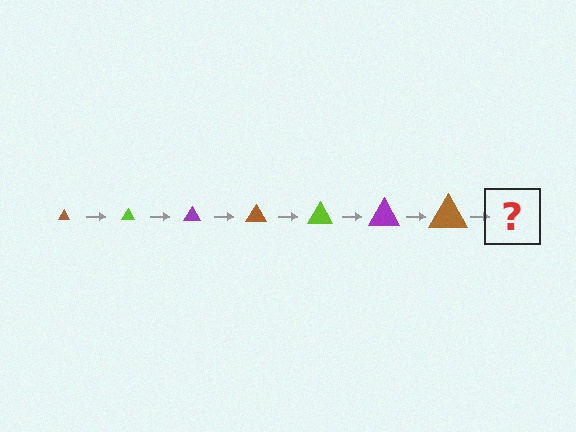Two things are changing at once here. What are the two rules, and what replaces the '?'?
The two rules are that the triangle grows larger each step and the color cycles through brown, lime, and purple. The '?' should be a lime triangle, larger than the previous one.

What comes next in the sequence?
The next element should be a lime triangle, larger than the previous one.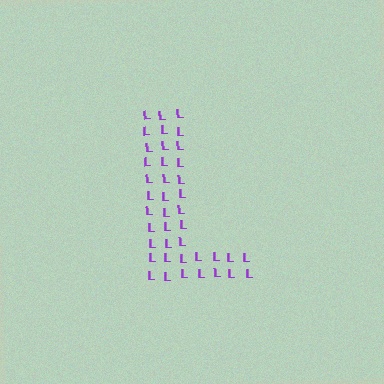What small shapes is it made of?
It is made of small letter L's.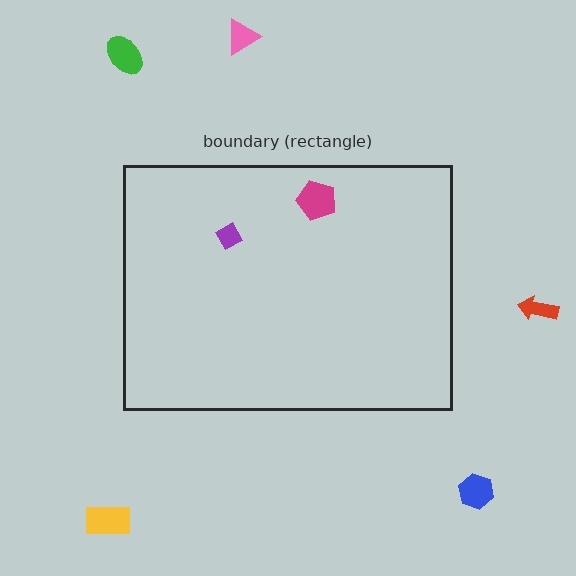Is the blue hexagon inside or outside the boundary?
Outside.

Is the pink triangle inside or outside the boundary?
Outside.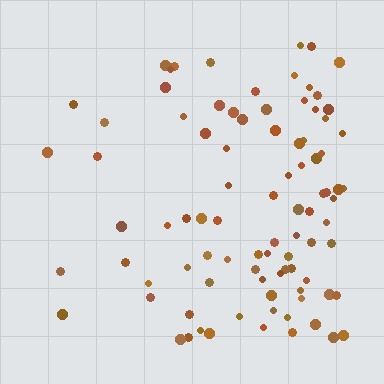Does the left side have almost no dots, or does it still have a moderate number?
Still a moderate number, just noticeably fewer than the right.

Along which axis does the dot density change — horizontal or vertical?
Horizontal.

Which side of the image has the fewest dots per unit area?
The left.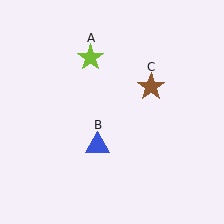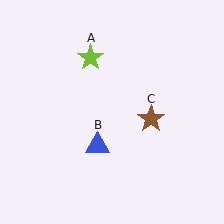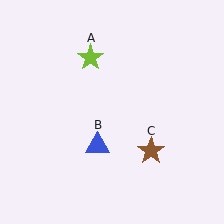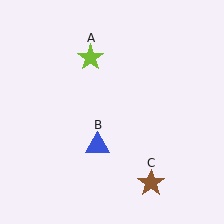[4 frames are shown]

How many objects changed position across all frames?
1 object changed position: brown star (object C).